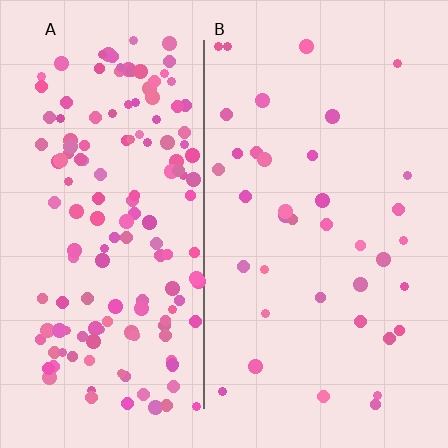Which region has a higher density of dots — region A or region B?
A (the left).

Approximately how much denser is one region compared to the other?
Approximately 4.1× — region A over region B.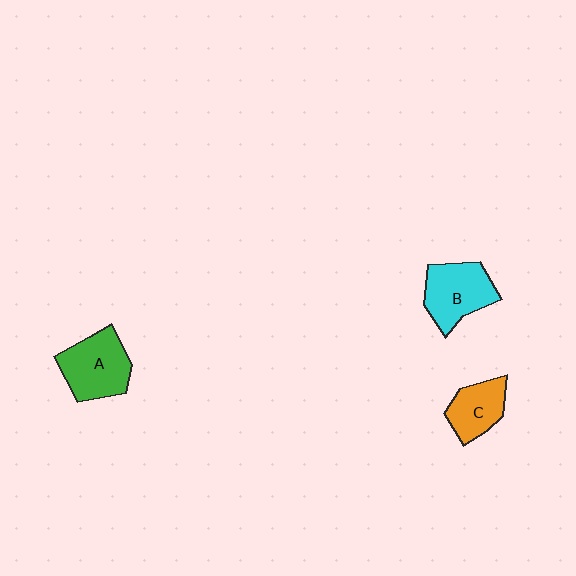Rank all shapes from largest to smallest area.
From largest to smallest: A (green), B (cyan), C (orange).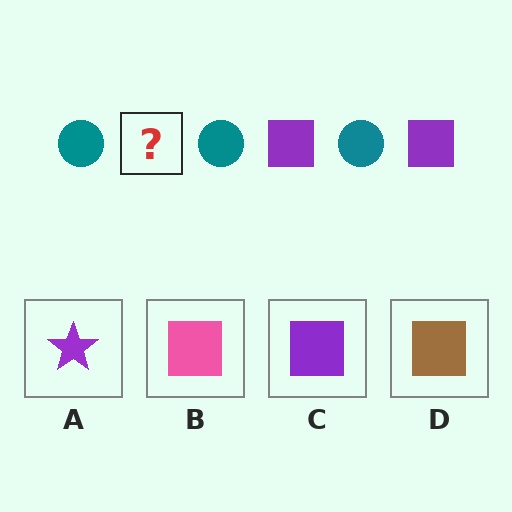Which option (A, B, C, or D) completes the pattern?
C.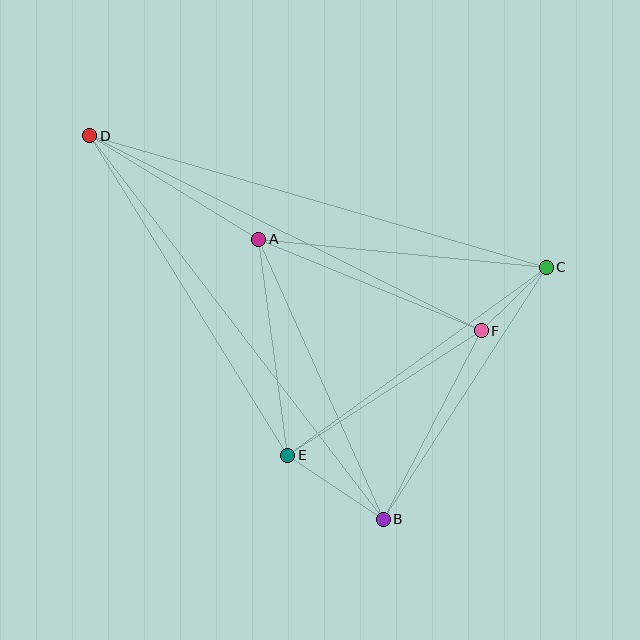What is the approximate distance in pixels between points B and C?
The distance between B and C is approximately 300 pixels.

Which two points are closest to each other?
Points C and F are closest to each other.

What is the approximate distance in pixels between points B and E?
The distance between B and E is approximately 115 pixels.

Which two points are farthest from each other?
Points B and D are farthest from each other.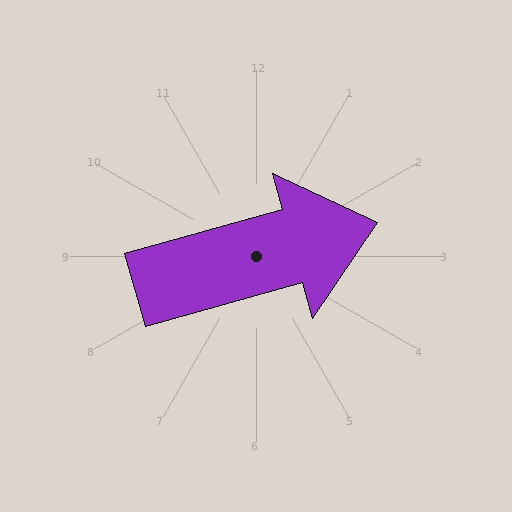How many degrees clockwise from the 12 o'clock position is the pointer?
Approximately 74 degrees.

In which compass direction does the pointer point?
East.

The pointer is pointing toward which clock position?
Roughly 2 o'clock.